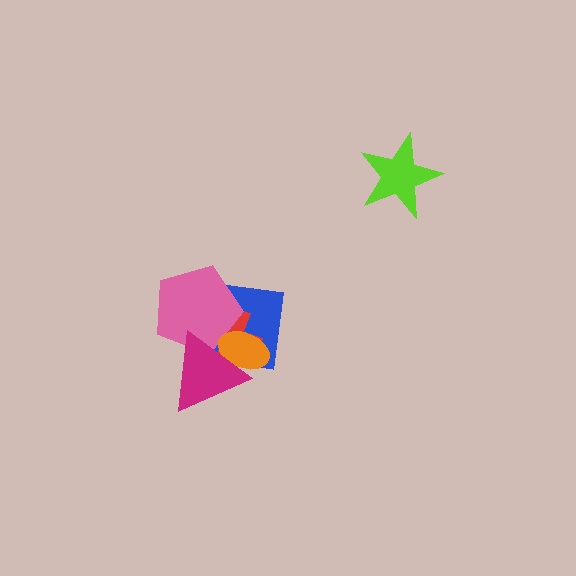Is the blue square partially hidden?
Yes, it is partially covered by another shape.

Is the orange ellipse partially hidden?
Yes, it is partially covered by another shape.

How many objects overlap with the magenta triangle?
4 objects overlap with the magenta triangle.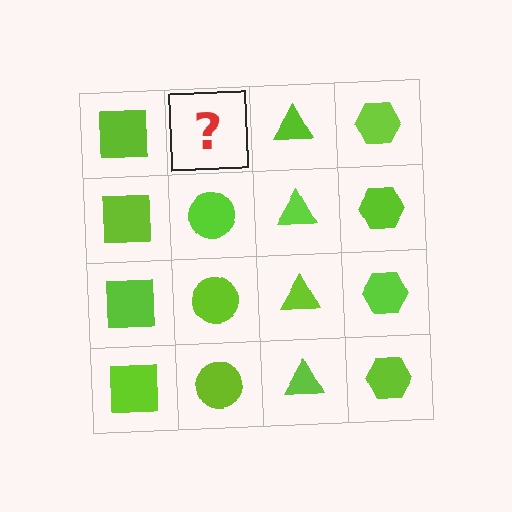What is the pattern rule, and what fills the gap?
The rule is that each column has a consistent shape. The gap should be filled with a lime circle.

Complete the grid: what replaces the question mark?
The question mark should be replaced with a lime circle.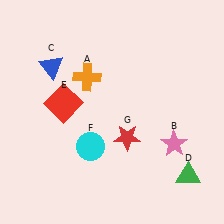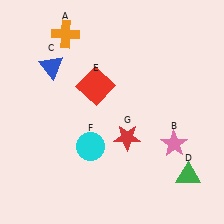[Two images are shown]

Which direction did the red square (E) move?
The red square (E) moved right.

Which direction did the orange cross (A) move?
The orange cross (A) moved up.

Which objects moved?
The objects that moved are: the orange cross (A), the red square (E).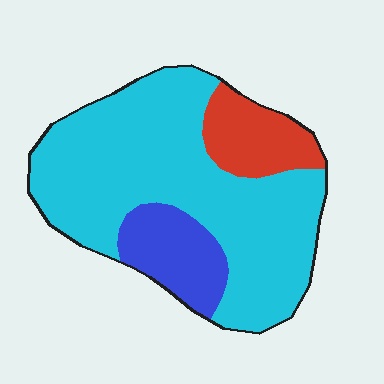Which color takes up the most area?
Cyan, at roughly 70%.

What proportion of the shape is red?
Red takes up about one eighth (1/8) of the shape.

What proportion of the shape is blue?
Blue takes up less than a quarter of the shape.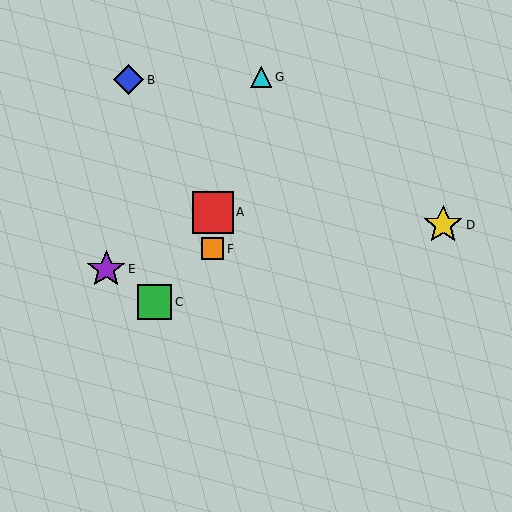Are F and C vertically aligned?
No, F is at x≈213 and C is at x≈155.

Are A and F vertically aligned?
Yes, both are at x≈213.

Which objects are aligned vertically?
Objects A, F are aligned vertically.